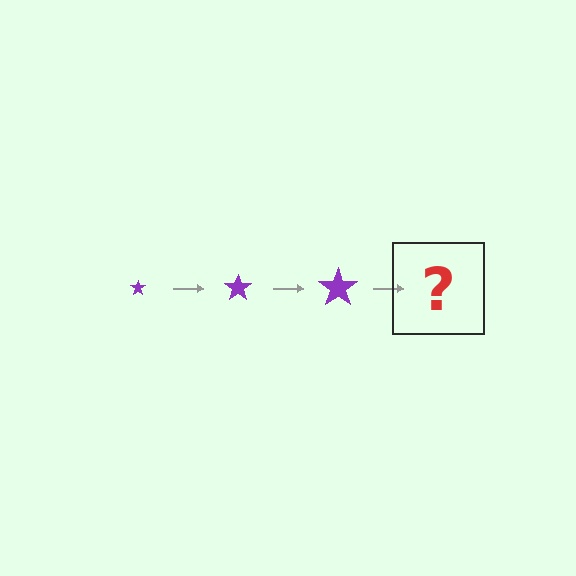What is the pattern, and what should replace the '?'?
The pattern is that the star gets progressively larger each step. The '?' should be a purple star, larger than the previous one.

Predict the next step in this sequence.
The next step is a purple star, larger than the previous one.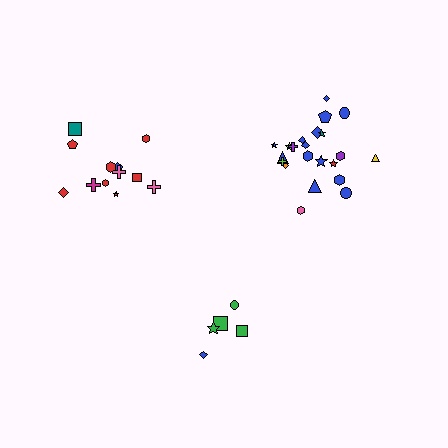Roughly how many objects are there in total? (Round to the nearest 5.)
Roughly 40 objects in total.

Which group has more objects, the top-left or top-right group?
The top-right group.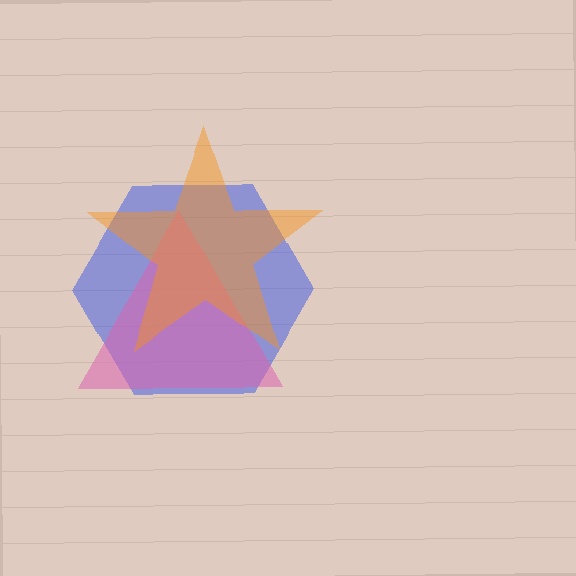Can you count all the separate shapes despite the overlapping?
Yes, there are 3 separate shapes.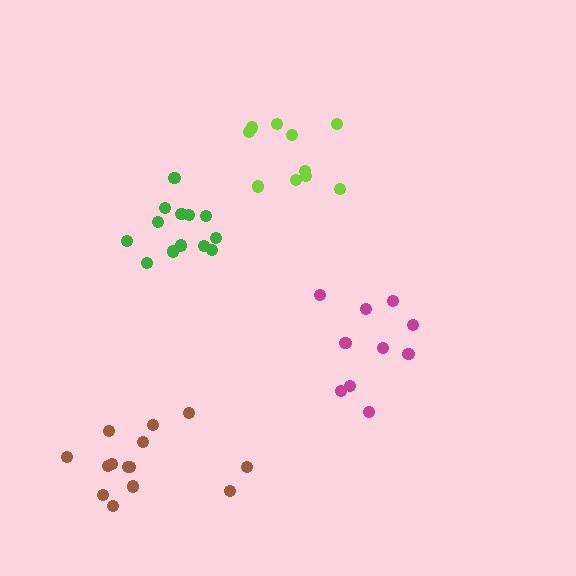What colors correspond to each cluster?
The clusters are colored: magenta, brown, lime, green.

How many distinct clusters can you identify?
There are 4 distinct clusters.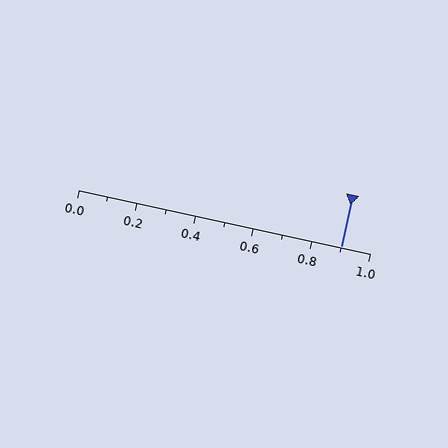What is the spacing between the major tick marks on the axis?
The major ticks are spaced 0.2 apart.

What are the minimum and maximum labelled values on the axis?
The axis runs from 0.0 to 1.0.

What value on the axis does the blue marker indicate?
The marker indicates approximately 0.9.